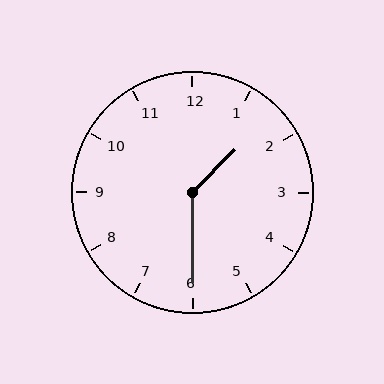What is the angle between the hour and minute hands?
Approximately 135 degrees.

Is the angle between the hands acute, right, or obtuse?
It is obtuse.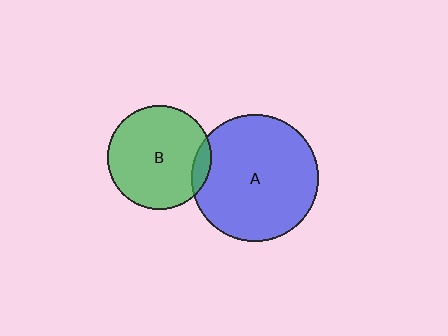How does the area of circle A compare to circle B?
Approximately 1.5 times.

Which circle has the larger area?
Circle A (blue).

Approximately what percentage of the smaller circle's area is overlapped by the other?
Approximately 10%.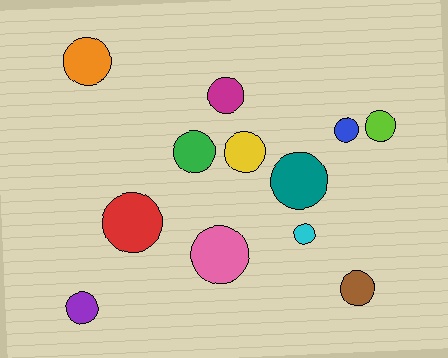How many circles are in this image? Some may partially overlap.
There are 12 circles.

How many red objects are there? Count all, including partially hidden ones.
There is 1 red object.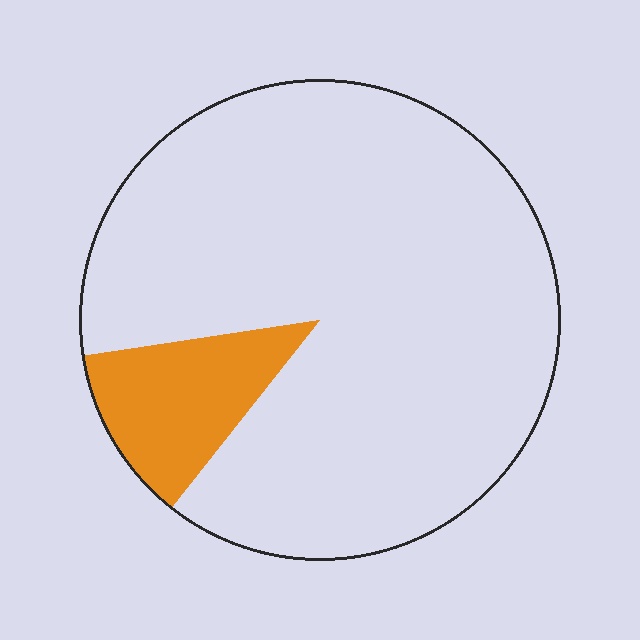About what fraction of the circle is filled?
About one eighth (1/8).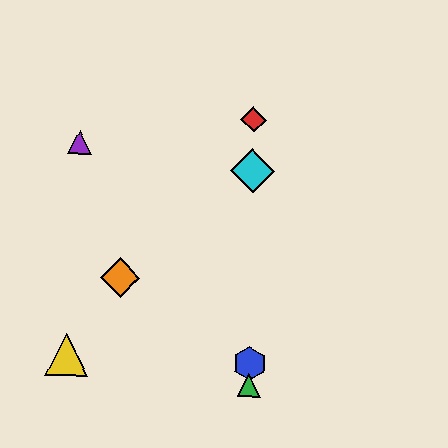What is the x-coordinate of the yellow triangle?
The yellow triangle is at x≈67.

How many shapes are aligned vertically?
4 shapes (the red diamond, the blue hexagon, the green triangle, the cyan diamond) are aligned vertically.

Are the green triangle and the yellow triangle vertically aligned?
No, the green triangle is at x≈249 and the yellow triangle is at x≈67.